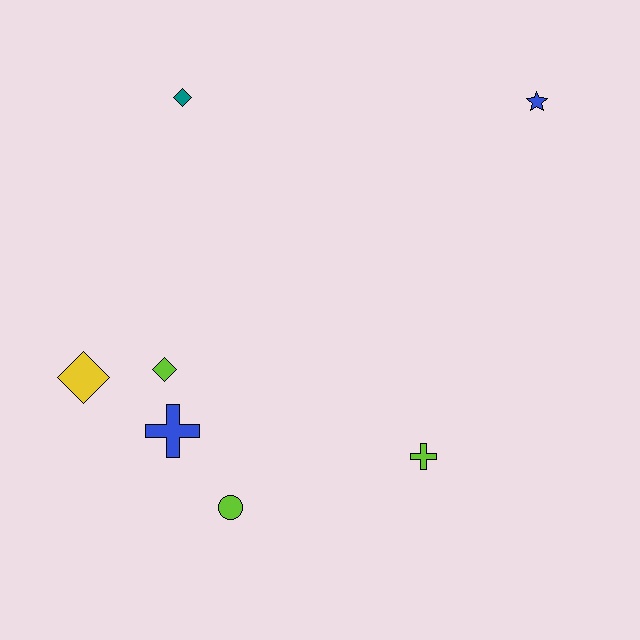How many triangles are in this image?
There are no triangles.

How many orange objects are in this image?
There are no orange objects.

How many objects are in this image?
There are 7 objects.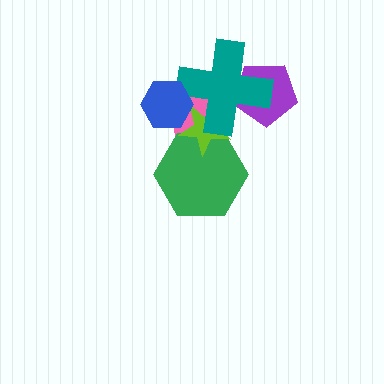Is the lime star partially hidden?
Yes, it is partially covered by another shape.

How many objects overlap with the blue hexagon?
3 objects overlap with the blue hexagon.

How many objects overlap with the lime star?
4 objects overlap with the lime star.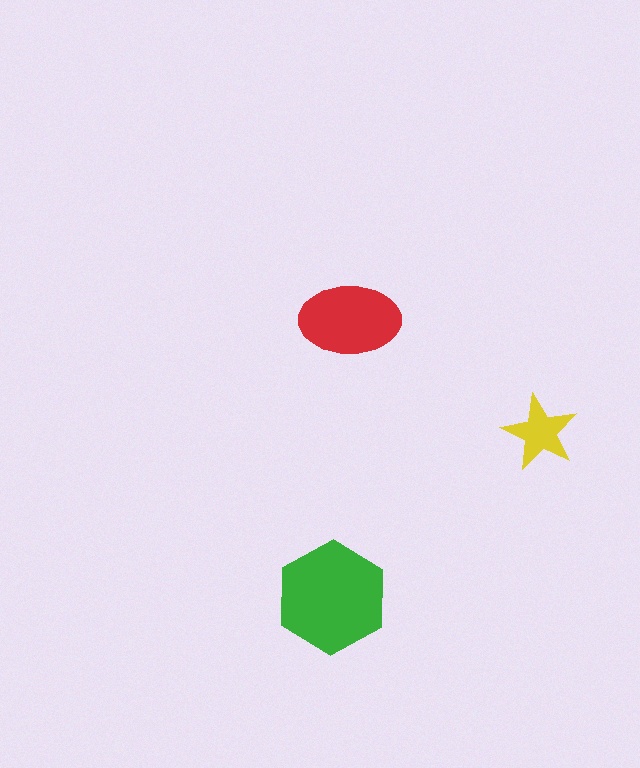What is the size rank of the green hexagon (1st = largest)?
1st.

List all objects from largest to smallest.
The green hexagon, the red ellipse, the yellow star.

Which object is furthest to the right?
The yellow star is rightmost.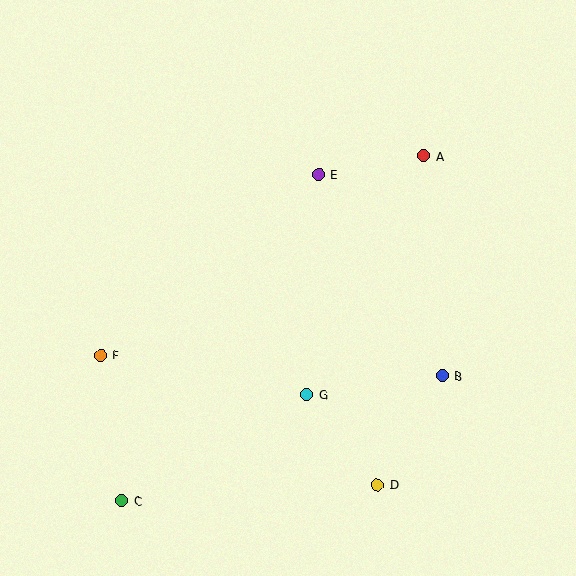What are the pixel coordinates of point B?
Point B is at (442, 376).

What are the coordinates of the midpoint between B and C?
The midpoint between B and C is at (282, 438).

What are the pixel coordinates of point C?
Point C is at (121, 501).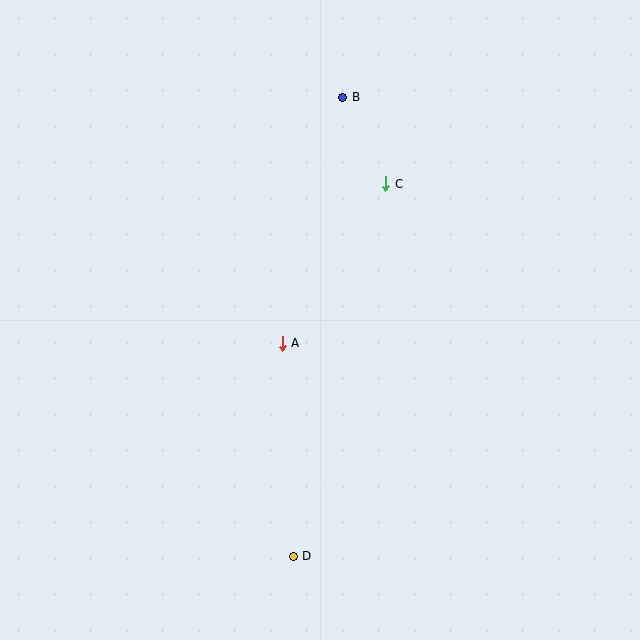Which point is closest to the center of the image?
Point A at (282, 343) is closest to the center.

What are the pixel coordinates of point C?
Point C is at (386, 184).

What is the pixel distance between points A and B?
The distance between A and B is 253 pixels.